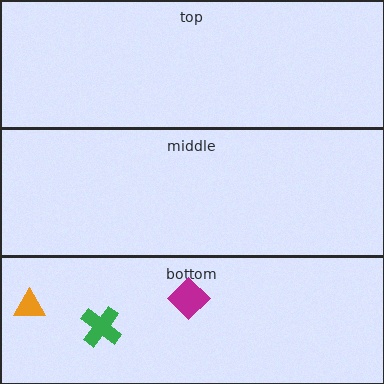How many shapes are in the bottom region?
3.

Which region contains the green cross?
The bottom region.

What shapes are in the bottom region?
The magenta diamond, the orange triangle, the green cross.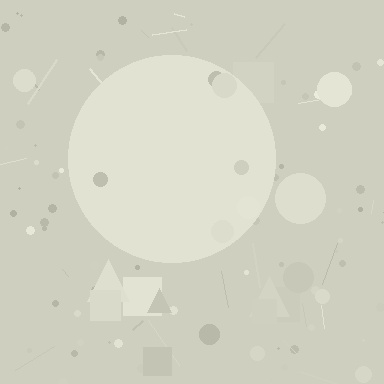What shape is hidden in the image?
A circle is hidden in the image.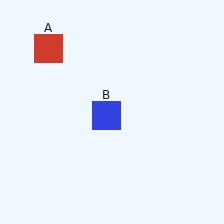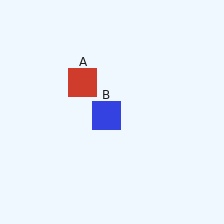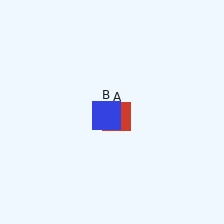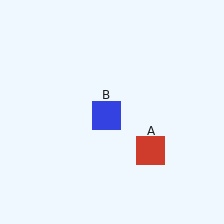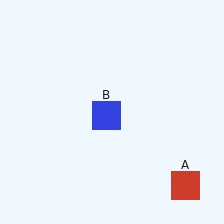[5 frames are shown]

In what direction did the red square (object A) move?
The red square (object A) moved down and to the right.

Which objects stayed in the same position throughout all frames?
Blue square (object B) remained stationary.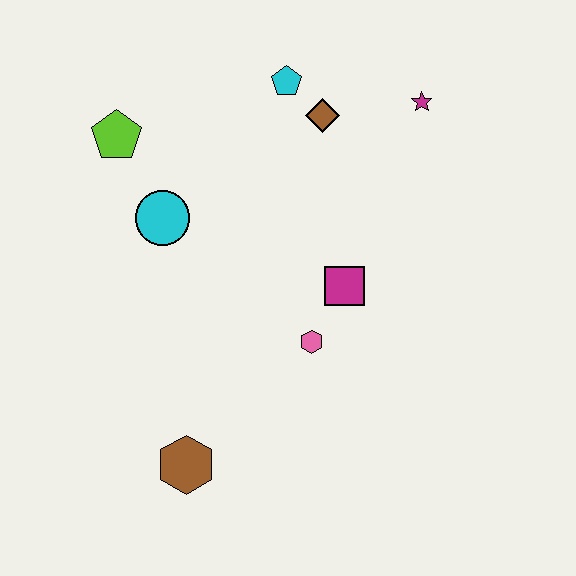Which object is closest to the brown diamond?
The cyan pentagon is closest to the brown diamond.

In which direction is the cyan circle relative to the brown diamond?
The cyan circle is to the left of the brown diamond.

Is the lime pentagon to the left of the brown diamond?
Yes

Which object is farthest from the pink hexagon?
The lime pentagon is farthest from the pink hexagon.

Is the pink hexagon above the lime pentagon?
No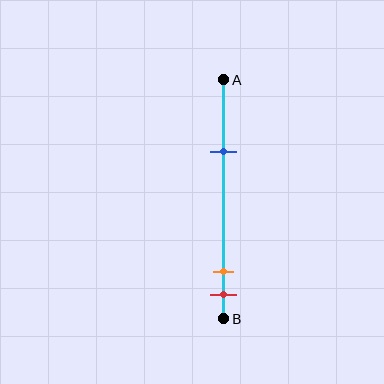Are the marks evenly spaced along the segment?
No, the marks are not evenly spaced.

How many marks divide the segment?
There are 3 marks dividing the segment.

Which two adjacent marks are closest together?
The orange and red marks are the closest adjacent pair.